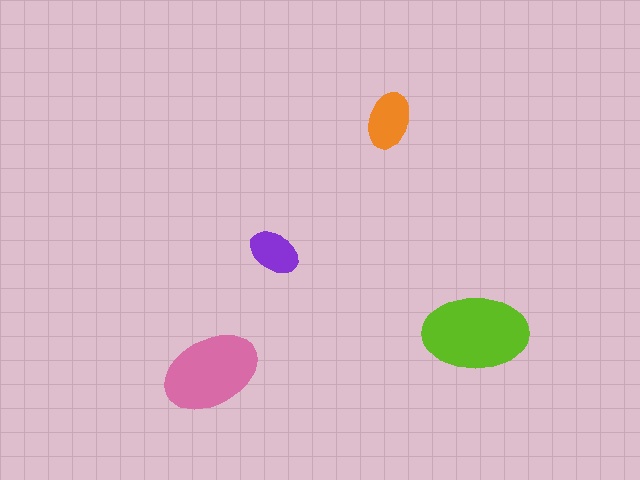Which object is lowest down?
The pink ellipse is bottommost.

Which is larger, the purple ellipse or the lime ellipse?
The lime one.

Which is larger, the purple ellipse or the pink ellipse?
The pink one.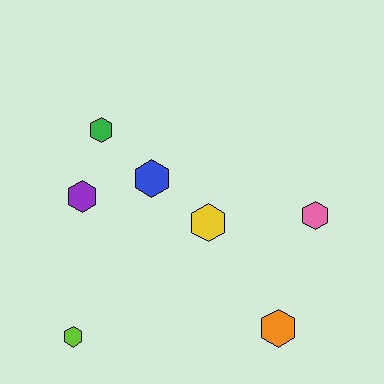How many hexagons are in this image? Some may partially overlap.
There are 7 hexagons.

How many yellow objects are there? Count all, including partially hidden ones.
There is 1 yellow object.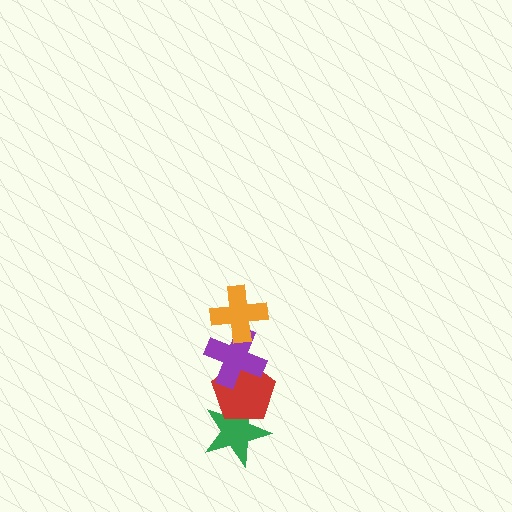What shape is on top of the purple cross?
The orange cross is on top of the purple cross.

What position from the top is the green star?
The green star is 4th from the top.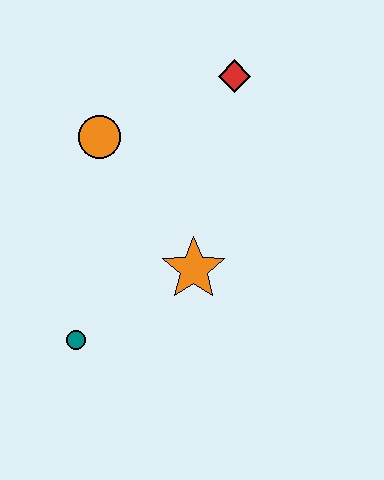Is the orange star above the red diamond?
No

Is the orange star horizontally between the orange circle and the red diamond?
Yes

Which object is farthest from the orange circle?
The teal circle is farthest from the orange circle.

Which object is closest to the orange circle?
The red diamond is closest to the orange circle.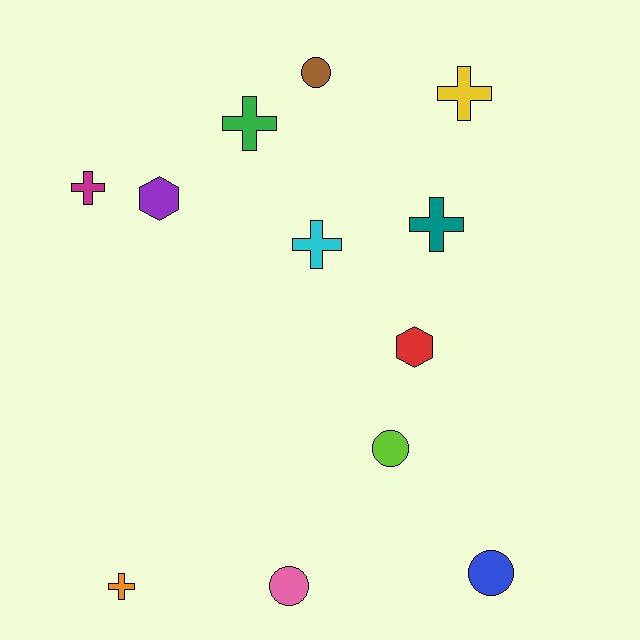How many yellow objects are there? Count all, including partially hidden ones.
There is 1 yellow object.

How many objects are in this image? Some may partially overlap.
There are 12 objects.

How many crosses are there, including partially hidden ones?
There are 6 crosses.